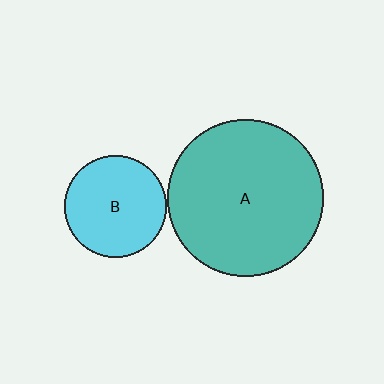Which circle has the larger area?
Circle A (teal).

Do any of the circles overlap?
No, none of the circles overlap.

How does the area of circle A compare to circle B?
Approximately 2.3 times.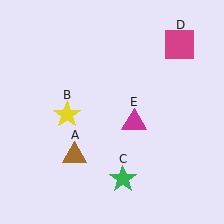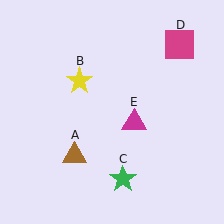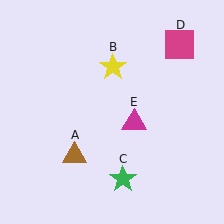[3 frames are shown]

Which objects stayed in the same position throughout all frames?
Brown triangle (object A) and green star (object C) and magenta square (object D) and magenta triangle (object E) remained stationary.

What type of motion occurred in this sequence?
The yellow star (object B) rotated clockwise around the center of the scene.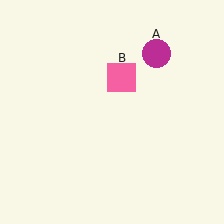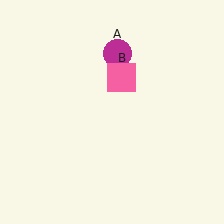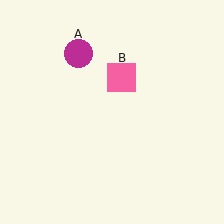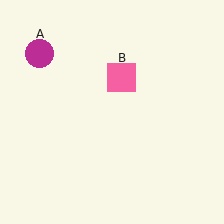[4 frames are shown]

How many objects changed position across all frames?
1 object changed position: magenta circle (object A).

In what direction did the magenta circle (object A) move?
The magenta circle (object A) moved left.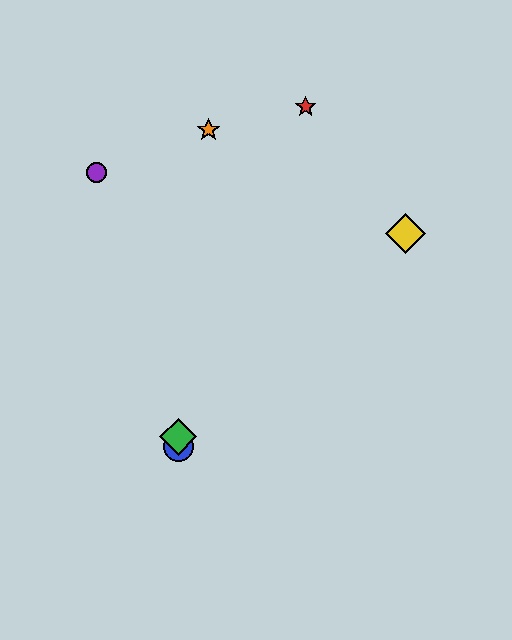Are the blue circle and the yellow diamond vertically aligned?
No, the blue circle is at x≈178 and the yellow diamond is at x≈406.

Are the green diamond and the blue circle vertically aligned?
Yes, both are at x≈178.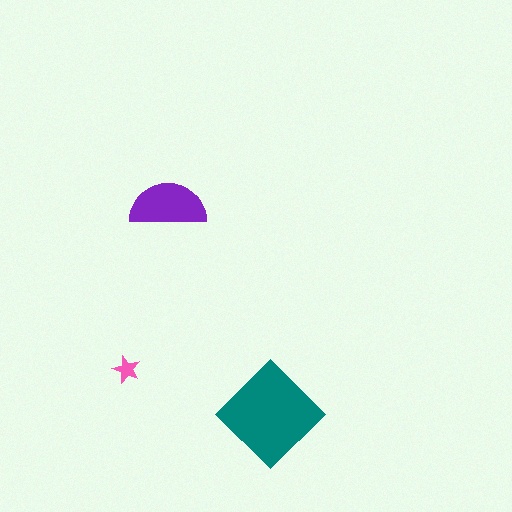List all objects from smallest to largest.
The pink star, the purple semicircle, the teal diamond.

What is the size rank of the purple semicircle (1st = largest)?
2nd.